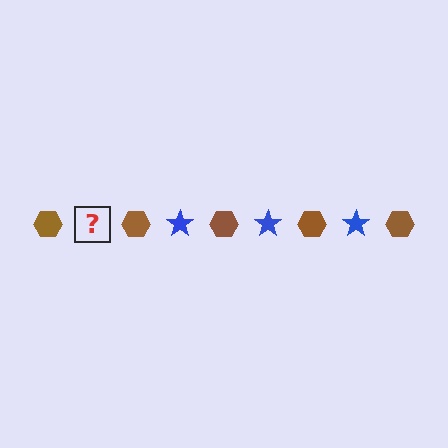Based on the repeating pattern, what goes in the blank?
The blank should be a blue star.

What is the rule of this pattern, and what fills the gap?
The rule is that the pattern alternates between brown hexagon and blue star. The gap should be filled with a blue star.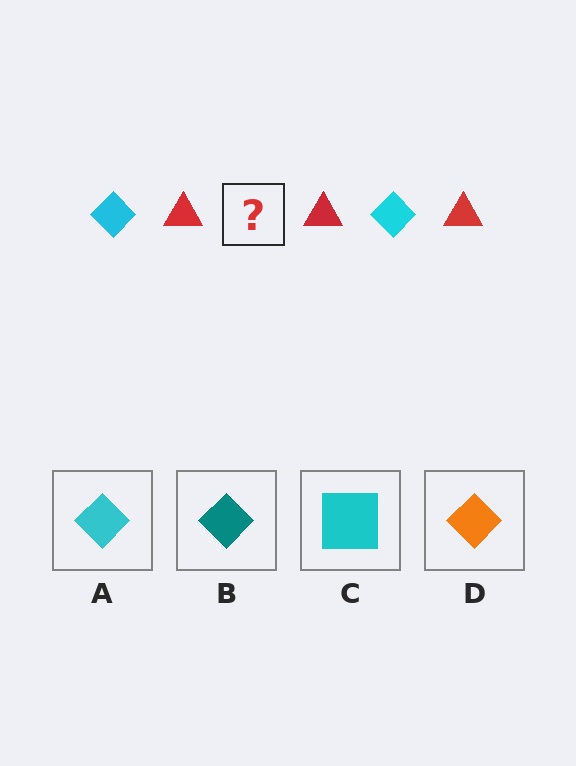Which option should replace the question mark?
Option A.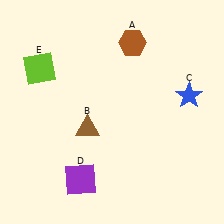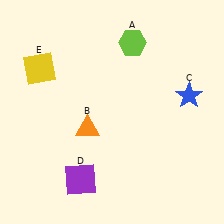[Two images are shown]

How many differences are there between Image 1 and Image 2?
There are 3 differences between the two images.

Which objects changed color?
A changed from brown to lime. B changed from brown to orange. E changed from lime to yellow.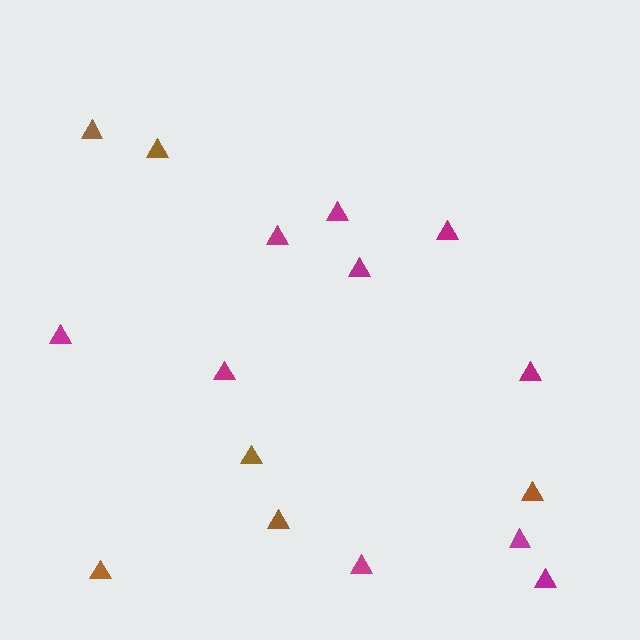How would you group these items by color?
There are 2 groups: one group of brown triangles (6) and one group of magenta triangles (10).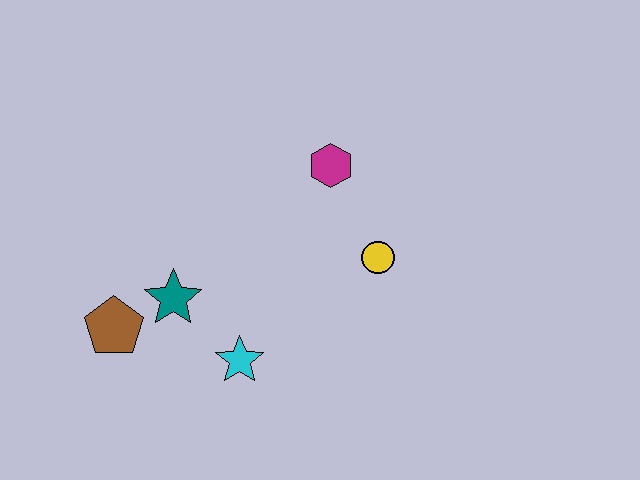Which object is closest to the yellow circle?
The magenta hexagon is closest to the yellow circle.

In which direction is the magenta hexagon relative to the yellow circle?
The magenta hexagon is above the yellow circle.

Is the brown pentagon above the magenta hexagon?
No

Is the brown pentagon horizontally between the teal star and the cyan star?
No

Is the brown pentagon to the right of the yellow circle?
No